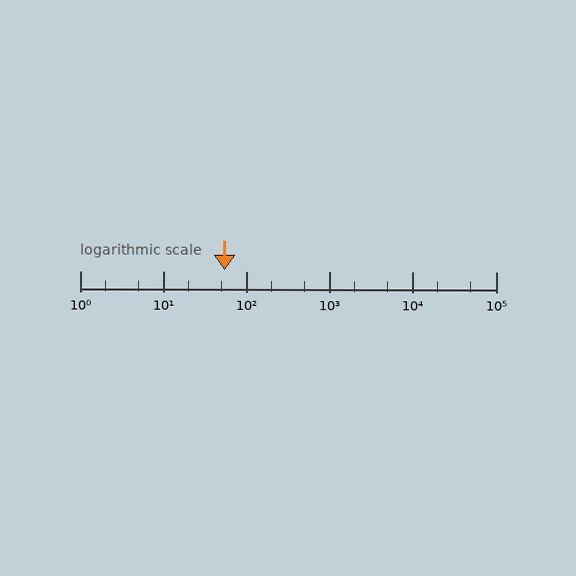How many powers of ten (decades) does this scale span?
The scale spans 5 decades, from 1 to 100000.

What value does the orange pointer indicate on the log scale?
The pointer indicates approximately 55.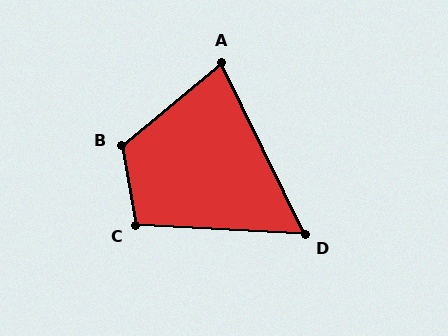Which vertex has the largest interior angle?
B, at approximately 119 degrees.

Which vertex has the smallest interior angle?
D, at approximately 61 degrees.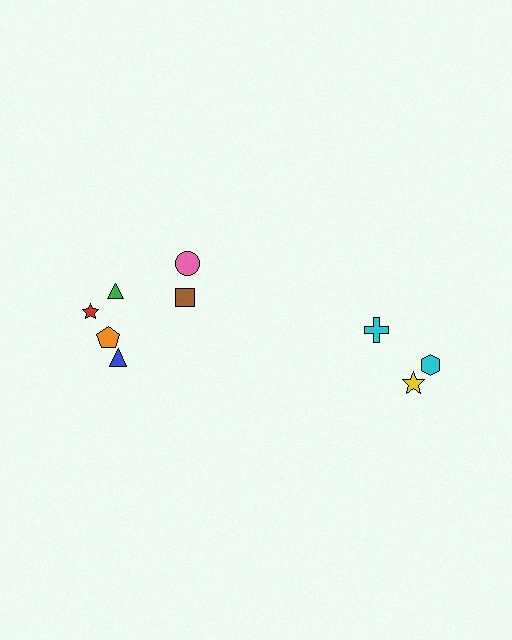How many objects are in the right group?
There are 3 objects.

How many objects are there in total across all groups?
There are 9 objects.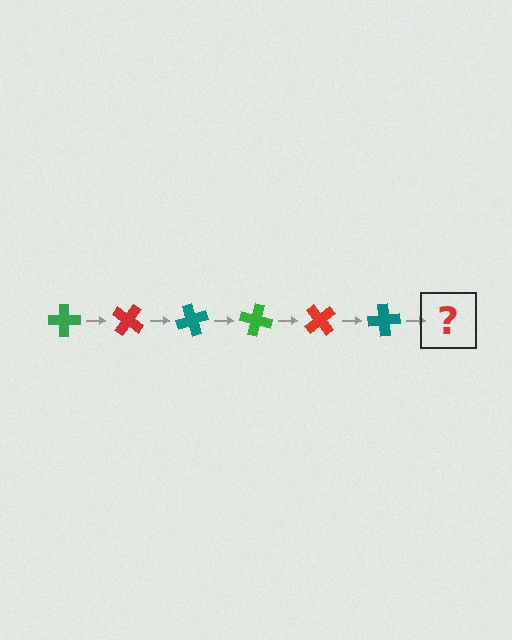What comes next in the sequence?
The next element should be a green cross, rotated 210 degrees from the start.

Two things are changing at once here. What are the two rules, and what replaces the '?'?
The two rules are that it rotates 35 degrees each step and the color cycles through green, red, and teal. The '?' should be a green cross, rotated 210 degrees from the start.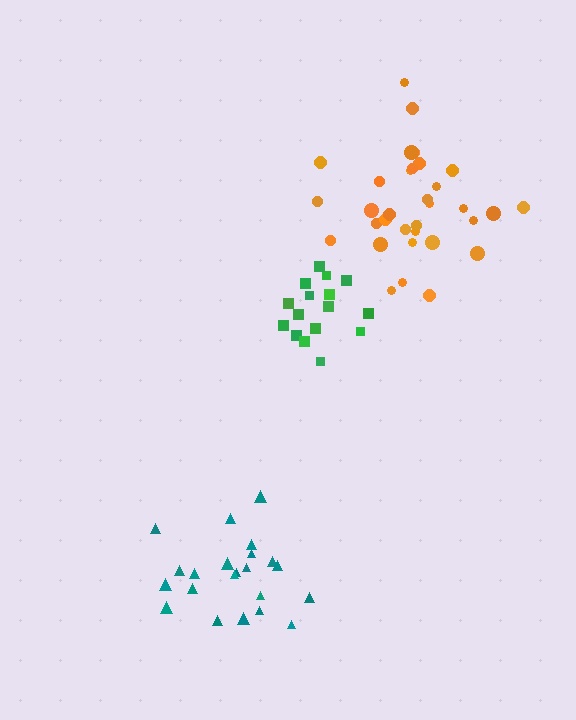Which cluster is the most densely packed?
Teal.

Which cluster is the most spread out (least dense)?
Orange.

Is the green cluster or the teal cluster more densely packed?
Teal.